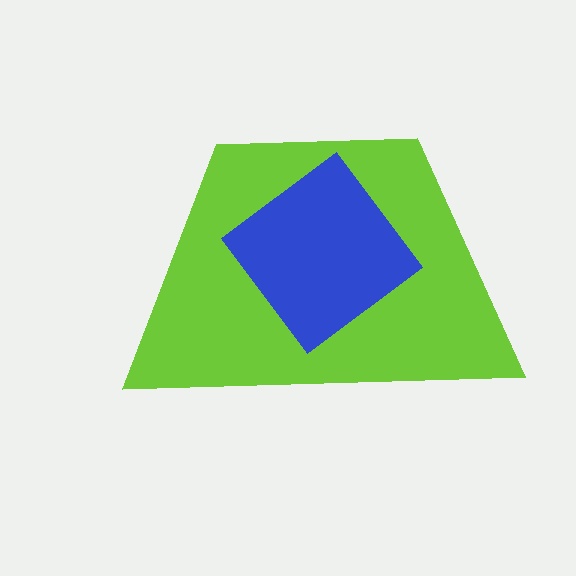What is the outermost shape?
The lime trapezoid.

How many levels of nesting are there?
2.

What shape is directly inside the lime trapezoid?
The blue diamond.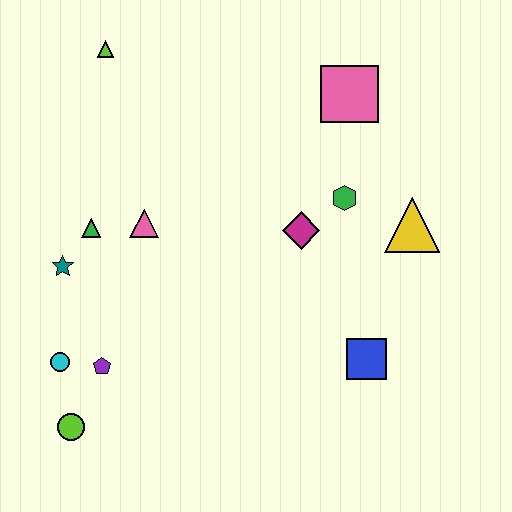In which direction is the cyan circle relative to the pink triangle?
The cyan circle is below the pink triangle.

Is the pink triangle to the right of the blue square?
No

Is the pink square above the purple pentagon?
Yes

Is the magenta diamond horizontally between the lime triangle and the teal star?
No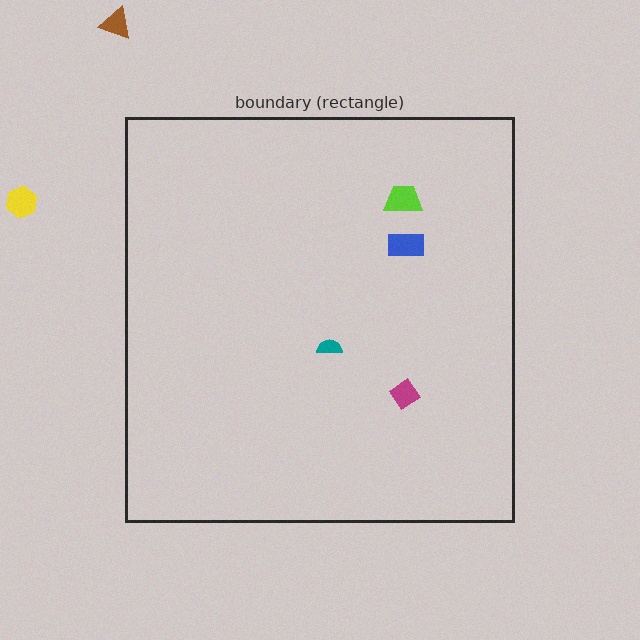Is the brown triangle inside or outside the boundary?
Outside.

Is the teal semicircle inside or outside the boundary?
Inside.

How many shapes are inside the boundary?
4 inside, 2 outside.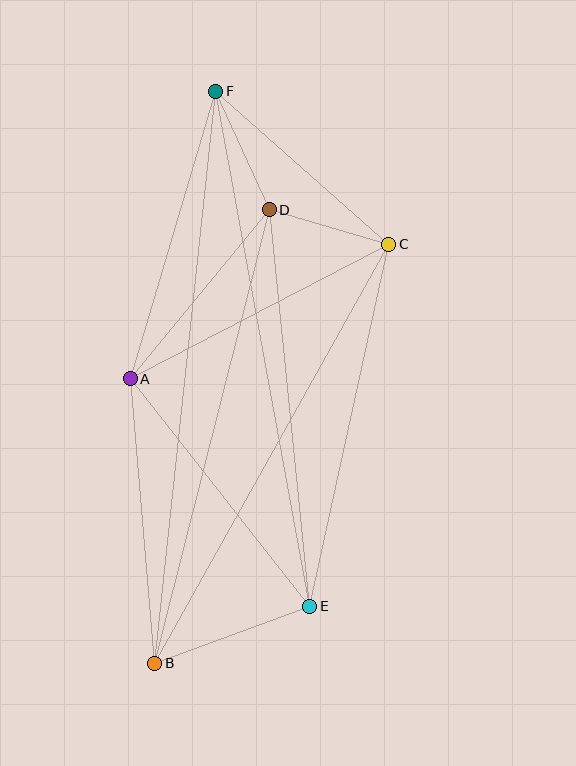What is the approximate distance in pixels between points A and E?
The distance between A and E is approximately 290 pixels.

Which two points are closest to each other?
Points C and D are closest to each other.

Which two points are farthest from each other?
Points B and F are farthest from each other.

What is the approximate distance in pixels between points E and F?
The distance between E and F is approximately 524 pixels.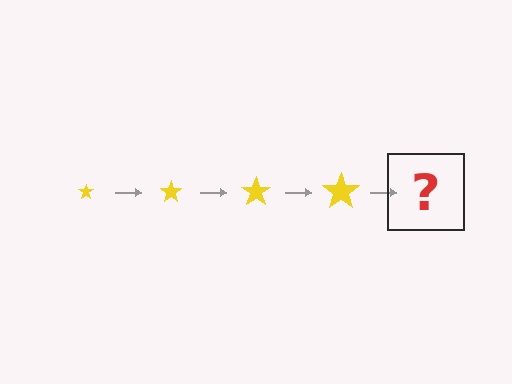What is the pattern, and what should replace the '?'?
The pattern is that the star gets progressively larger each step. The '?' should be a yellow star, larger than the previous one.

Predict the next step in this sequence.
The next step is a yellow star, larger than the previous one.